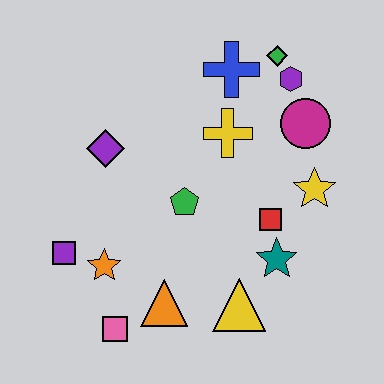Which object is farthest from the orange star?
The green diamond is farthest from the orange star.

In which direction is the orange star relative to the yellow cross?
The orange star is below the yellow cross.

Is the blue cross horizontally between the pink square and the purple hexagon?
Yes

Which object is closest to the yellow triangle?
The teal star is closest to the yellow triangle.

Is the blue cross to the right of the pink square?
Yes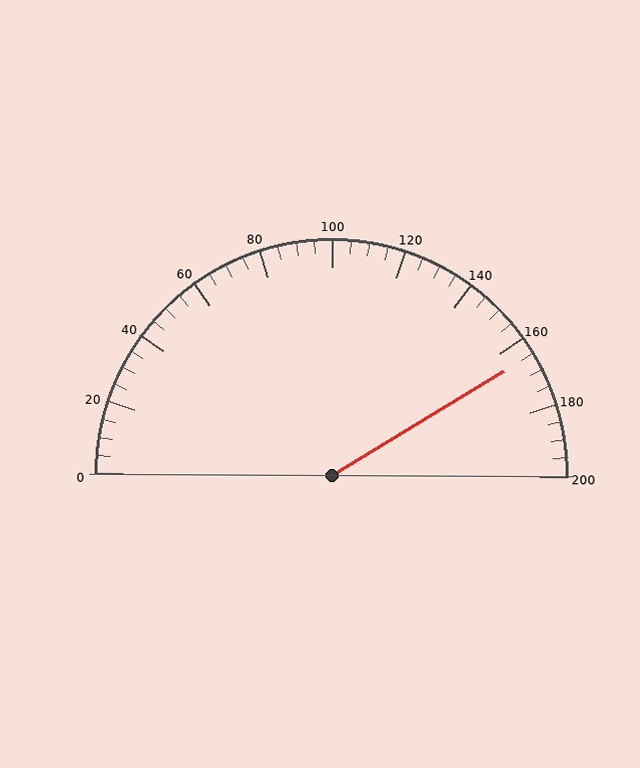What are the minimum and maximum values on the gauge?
The gauge ranges from 0 to 200.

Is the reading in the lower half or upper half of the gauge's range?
The reading is in the upper half of the range (0 to 200).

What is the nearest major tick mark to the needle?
The nearest major tick mark is 160.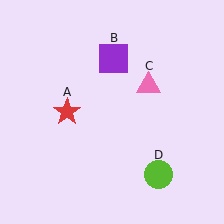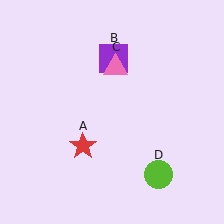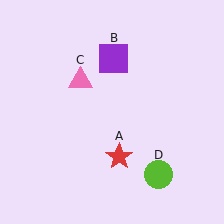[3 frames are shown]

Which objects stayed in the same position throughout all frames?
Purple square (object B) and lime circle (object D) remained stationary.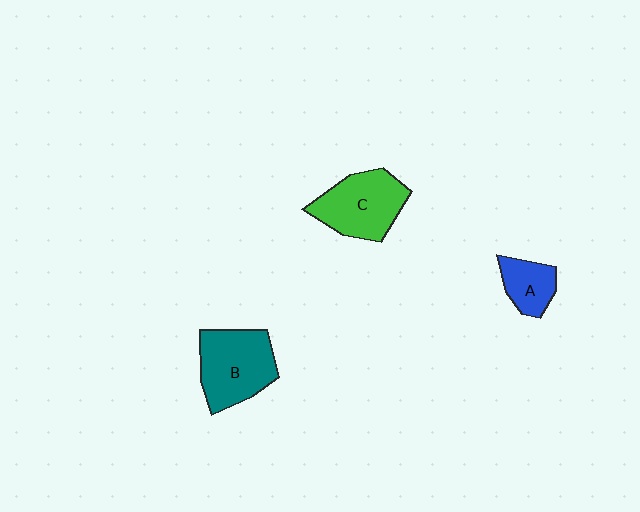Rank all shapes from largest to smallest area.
From largest to smallest: B (teal), C (green), A (blue).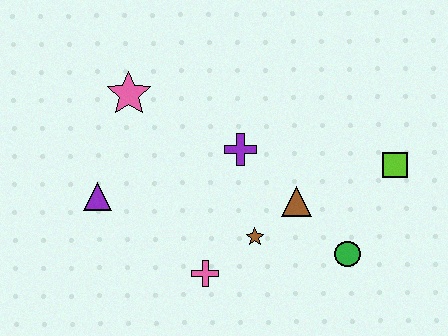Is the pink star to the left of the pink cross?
Yes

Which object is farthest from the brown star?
The pink star is farthest from the brown star.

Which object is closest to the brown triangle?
The brown star is closest to the brown triangle.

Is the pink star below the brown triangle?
No